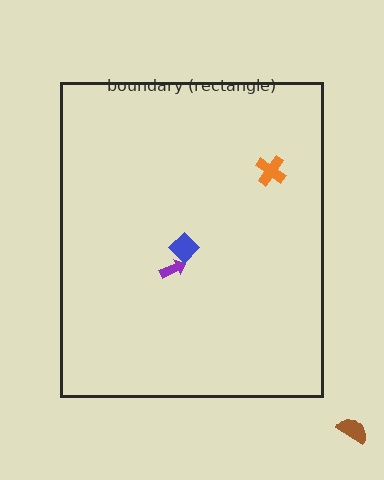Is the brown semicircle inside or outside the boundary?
Outside.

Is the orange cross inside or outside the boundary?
Inside.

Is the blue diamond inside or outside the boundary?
Inside.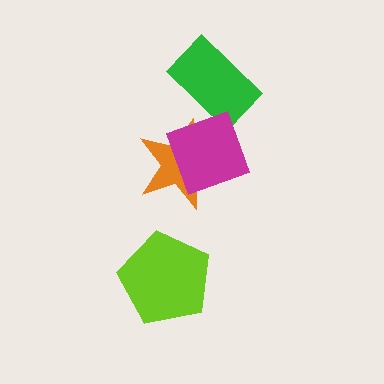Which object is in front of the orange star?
The magenta diamond is in front of the orange star.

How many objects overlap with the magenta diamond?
2 objects overlap with the magenta diamond.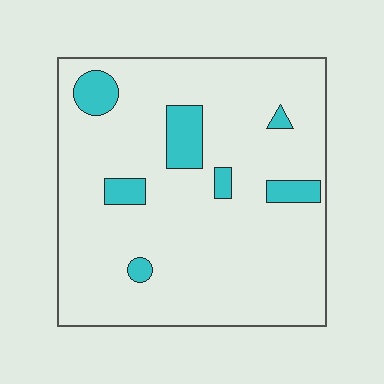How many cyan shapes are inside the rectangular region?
7.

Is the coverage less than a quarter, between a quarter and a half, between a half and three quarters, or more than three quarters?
Less than a quarter.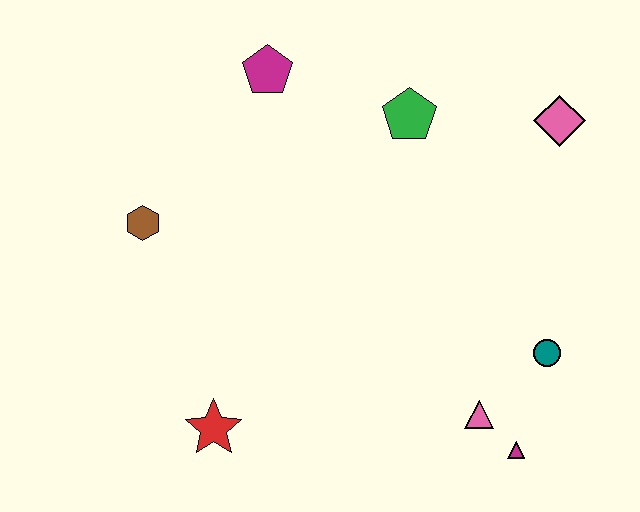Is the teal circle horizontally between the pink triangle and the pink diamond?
Yes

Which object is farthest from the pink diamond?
The red star is farthest from the pink diamond.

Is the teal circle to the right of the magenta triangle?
Yes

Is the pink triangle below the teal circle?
Yes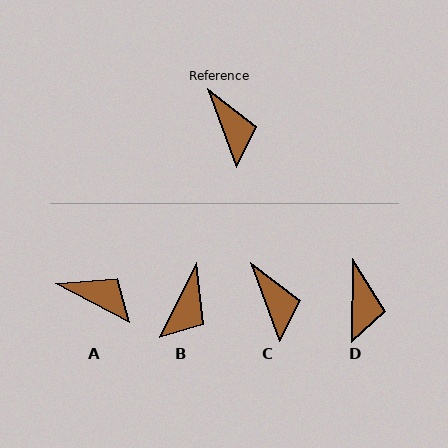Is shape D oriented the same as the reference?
No, it is off by about 20 degrees.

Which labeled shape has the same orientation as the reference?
C.